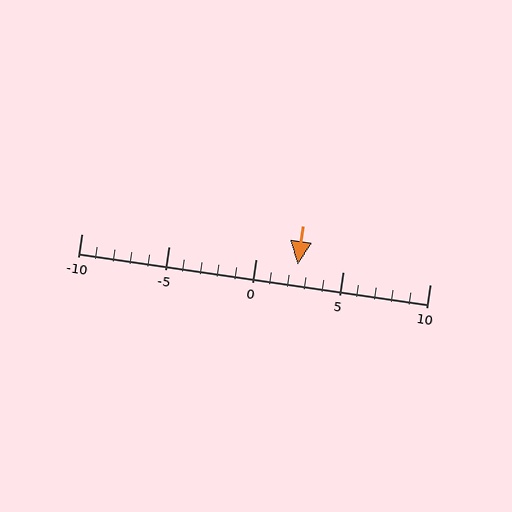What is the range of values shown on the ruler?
The ruler shows values from -10 to 10.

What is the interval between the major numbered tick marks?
The major tick marks are spaced 5 units apart.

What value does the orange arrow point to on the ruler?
The orange arrow points to approximately 2.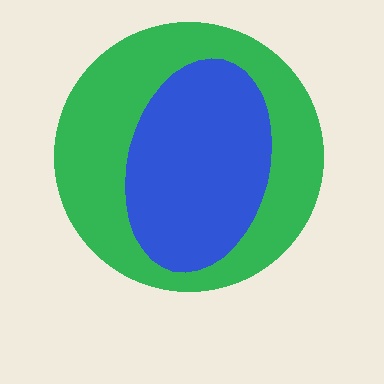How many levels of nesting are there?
2.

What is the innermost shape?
The blue ellipse.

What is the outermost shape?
The green circle.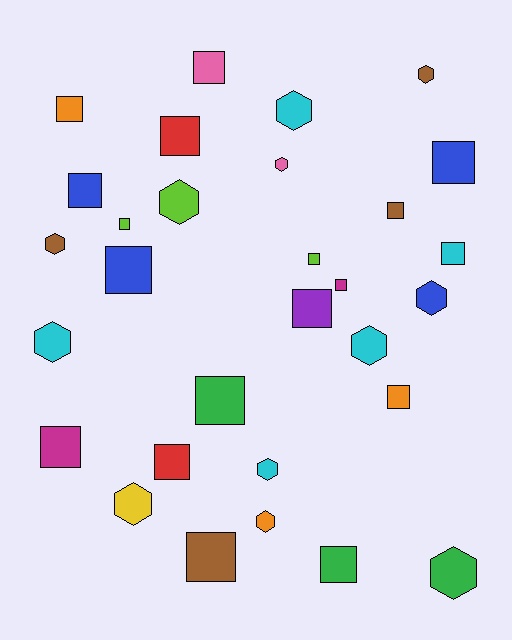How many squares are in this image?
There are 18 squares.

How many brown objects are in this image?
There are 4 brown objects.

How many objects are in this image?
There are 30 objects.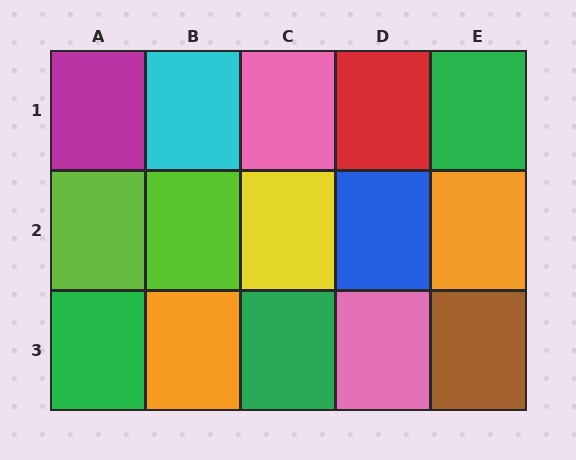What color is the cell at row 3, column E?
Brown.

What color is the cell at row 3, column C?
Green.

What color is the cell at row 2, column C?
Yellow.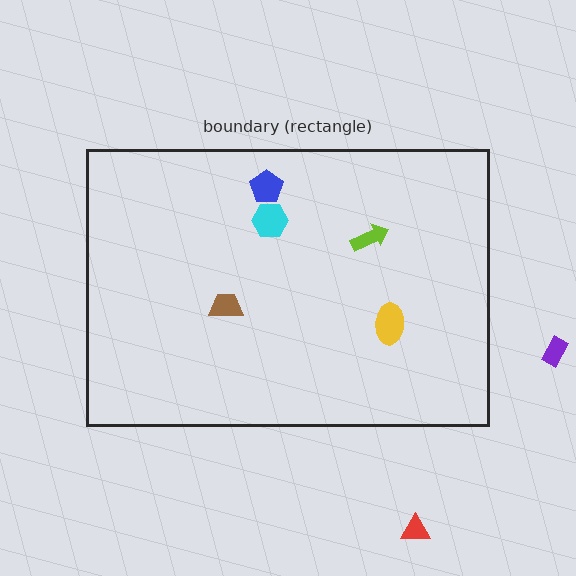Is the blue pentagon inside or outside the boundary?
Inside.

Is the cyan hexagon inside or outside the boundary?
Inside.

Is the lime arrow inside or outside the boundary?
Inside.